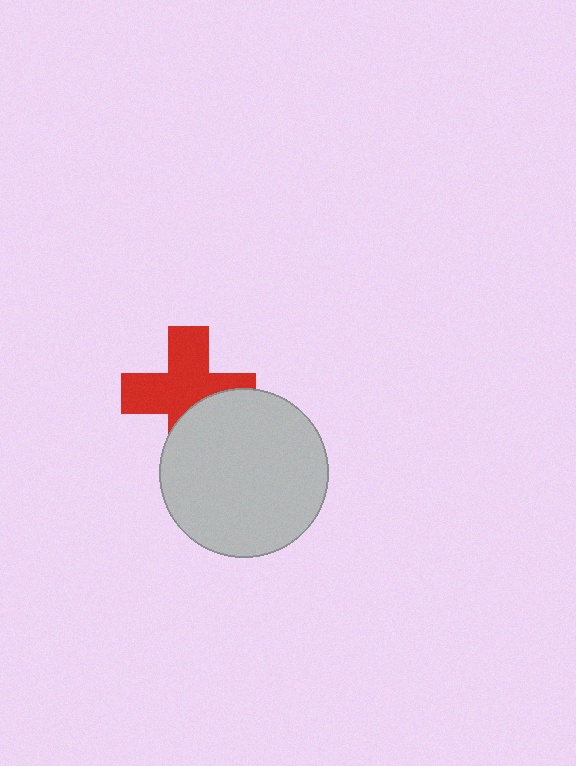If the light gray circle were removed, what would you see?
You would see the complete red cross.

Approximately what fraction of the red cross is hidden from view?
Roughly 34% of the red cross is hidden behind the light gray circle.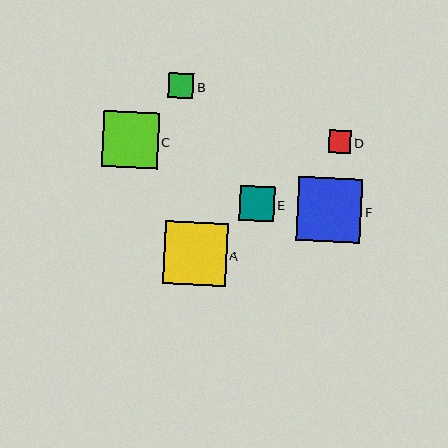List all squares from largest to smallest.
From largest to smallest: F, A, C, E, B, D.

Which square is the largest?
Square F is the largest with a size of approximately 64 pixels.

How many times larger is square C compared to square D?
Square C is approximately 2.5 times the size of square D.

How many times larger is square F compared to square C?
Square F is approximately 1.1 times the size of square C.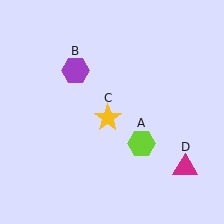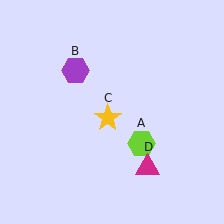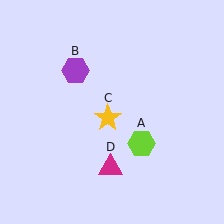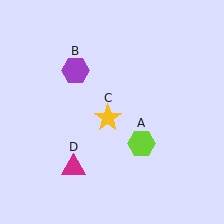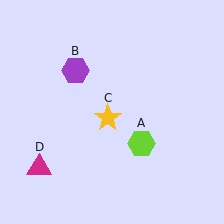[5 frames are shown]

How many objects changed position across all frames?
1 object changed position: magenta triangle (object D).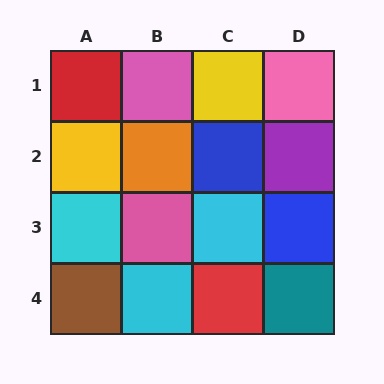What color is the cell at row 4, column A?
Brown.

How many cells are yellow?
2 cells are yellow.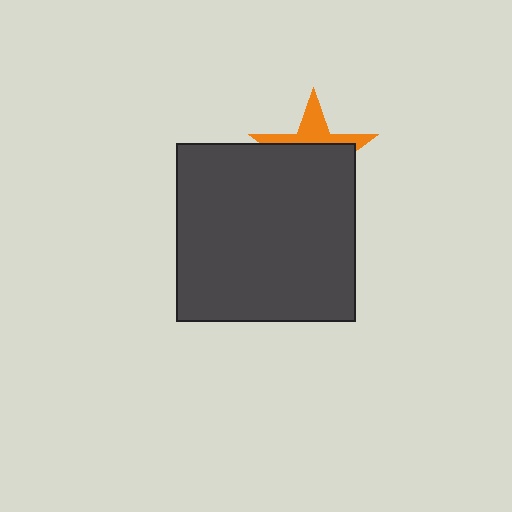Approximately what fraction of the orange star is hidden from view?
Roughly 64% of the orange star is hidden behind the dark gray square.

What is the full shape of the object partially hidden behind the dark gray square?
The partially hidden object is an orange star.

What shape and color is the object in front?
The object in front is a dark gray square.